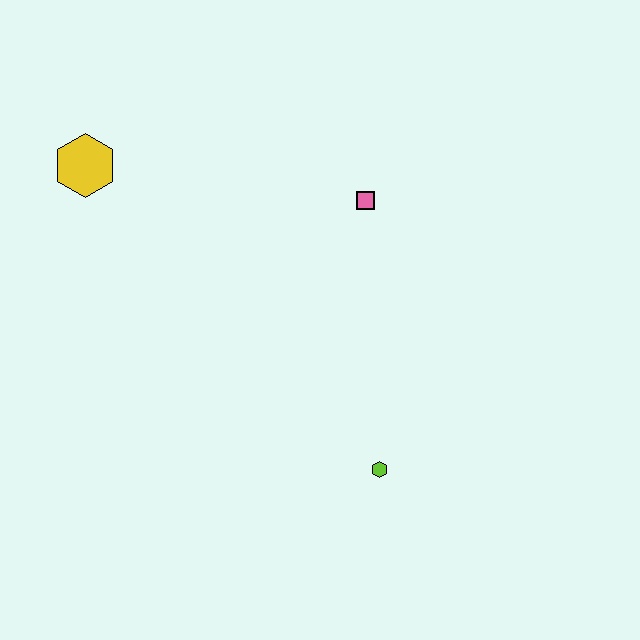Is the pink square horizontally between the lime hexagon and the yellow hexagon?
Yes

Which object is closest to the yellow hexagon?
The pink square is closest to the yellow hexagon.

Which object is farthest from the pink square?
The yellow hexagon is farthest from the pink square.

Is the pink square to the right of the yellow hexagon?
Yes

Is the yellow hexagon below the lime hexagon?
No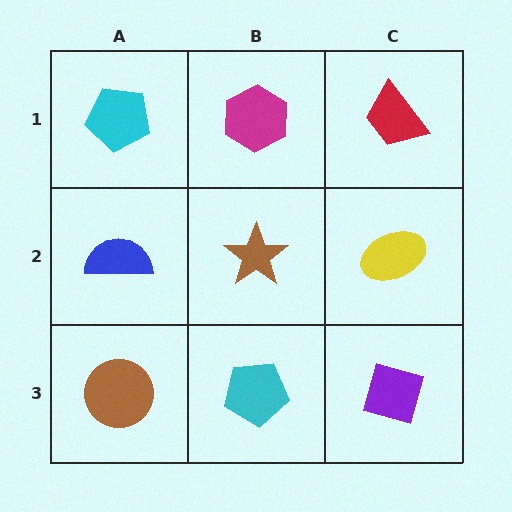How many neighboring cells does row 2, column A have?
3.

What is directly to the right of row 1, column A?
A magenta hexagon.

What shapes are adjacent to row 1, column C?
A yellow ellipse (row 2, column C), a magenta hexagon (row 1, column B).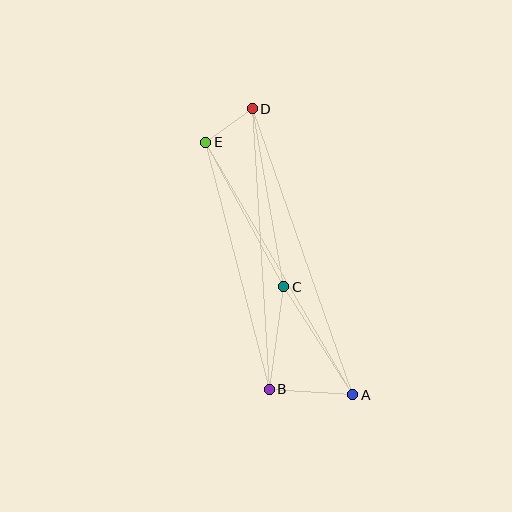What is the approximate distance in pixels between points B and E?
The distance between B and E is approximately 255 pixels.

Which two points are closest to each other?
Points D and E are closest to each other.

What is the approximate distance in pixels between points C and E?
The distance between C and E is approximately 164 pixels.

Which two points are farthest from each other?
Points A and D are farthest from each other.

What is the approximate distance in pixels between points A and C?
The distance between A and C is approximately 128 pixels.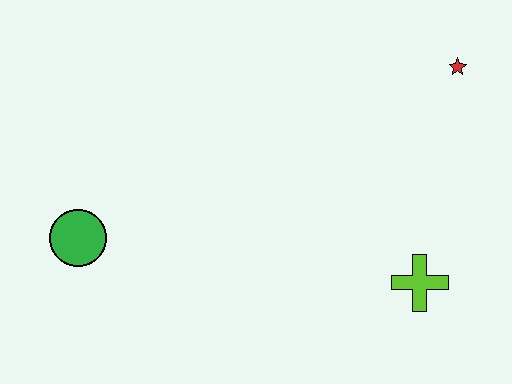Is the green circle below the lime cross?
No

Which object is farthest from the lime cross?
The green circle is farthest from the lime cross.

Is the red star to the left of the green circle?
No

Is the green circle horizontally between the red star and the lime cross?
No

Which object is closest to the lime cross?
The red star is closest to the lime cross.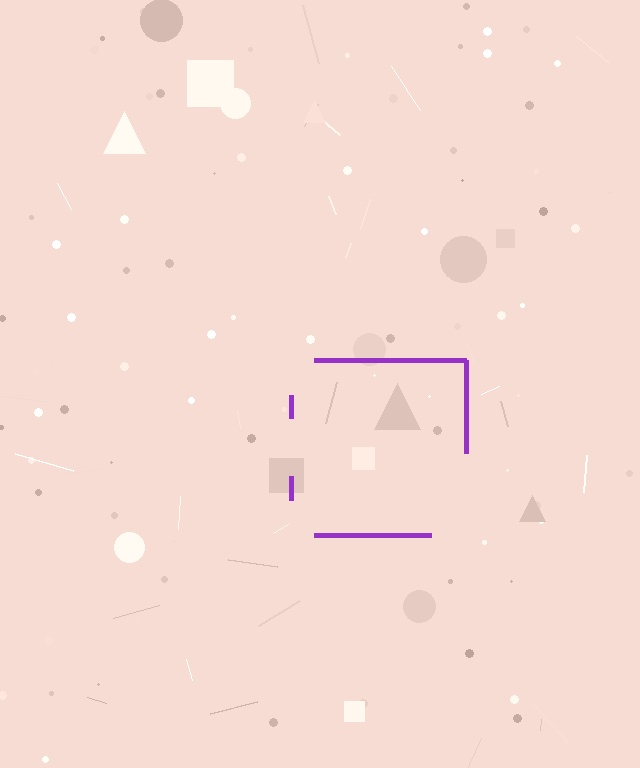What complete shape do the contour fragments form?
The contour fragments form a square.